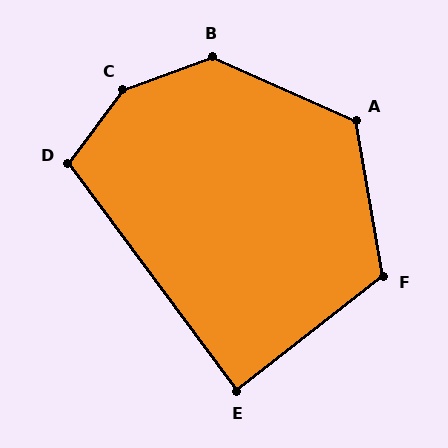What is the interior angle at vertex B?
Approximately 135 degrees (obtuse).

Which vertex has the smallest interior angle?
E, at approximately 89 degrees.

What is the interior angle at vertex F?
Approximately 118 degrees (obtuse).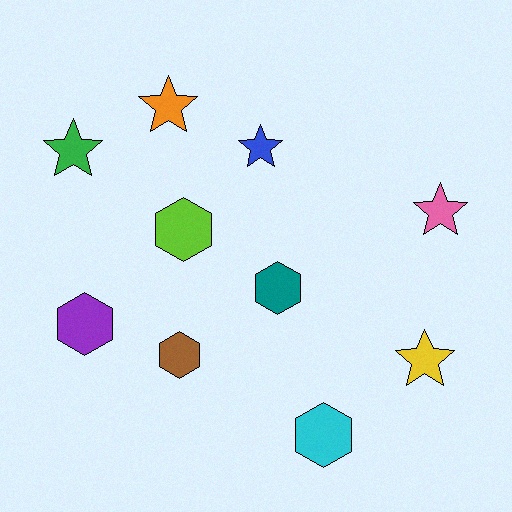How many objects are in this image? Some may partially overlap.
There are 10 objects.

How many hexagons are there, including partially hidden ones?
There are 5 hexagons.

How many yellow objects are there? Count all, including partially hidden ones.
There is 1 yellow object.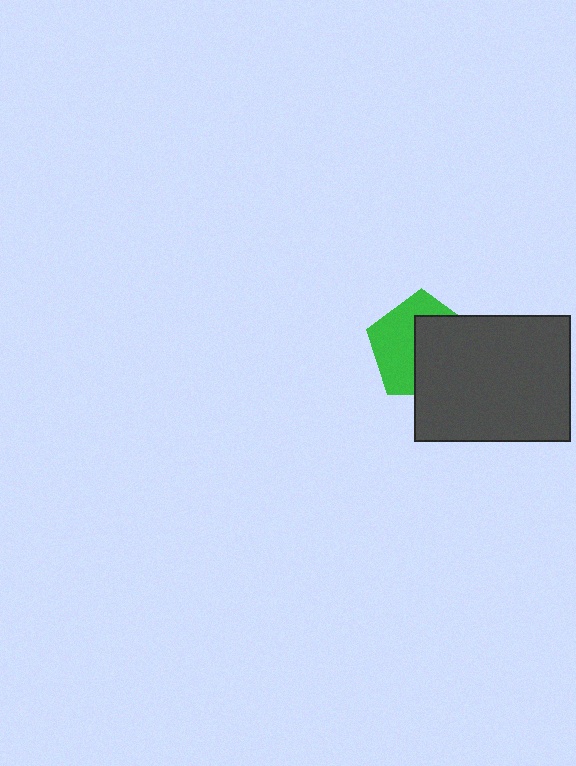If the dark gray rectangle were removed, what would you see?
You would see the complete green pentagon.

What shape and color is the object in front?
The object in front is a dark gray rectangle.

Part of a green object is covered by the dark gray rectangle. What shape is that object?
It is a pentagon.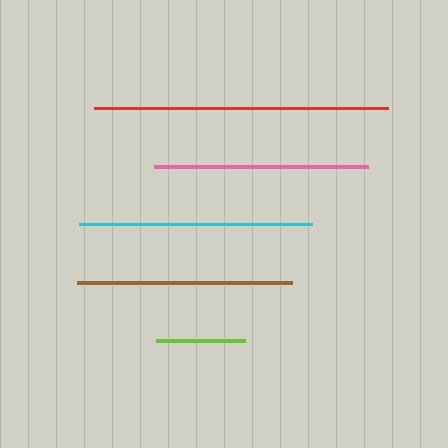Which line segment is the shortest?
The lime line is the shortest at approximately 90 pixels.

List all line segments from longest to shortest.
From longest to shortest: red, cyan, brown, pink, lime.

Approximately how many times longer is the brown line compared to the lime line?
The brown line is approximately 2.4 times the length of the lime line.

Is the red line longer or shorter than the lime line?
The red line is longer than the lime line.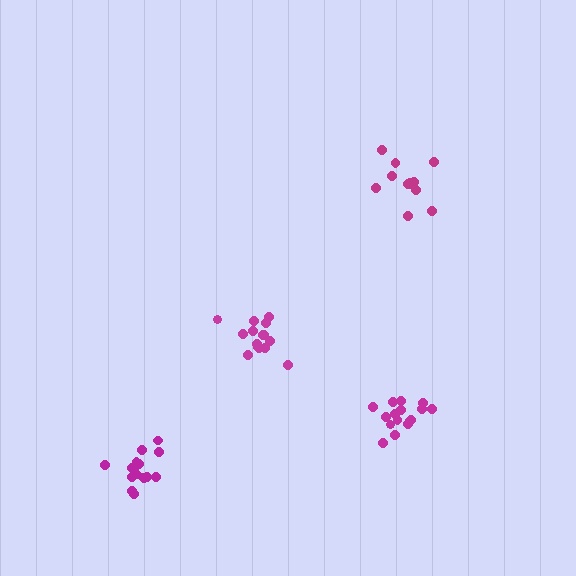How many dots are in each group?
Group 1: 13 dots, Group 2: 16 dots, Group 3: 15 dots, Group 4: 15 dots (59 total).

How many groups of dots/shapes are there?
There are 4 groups.